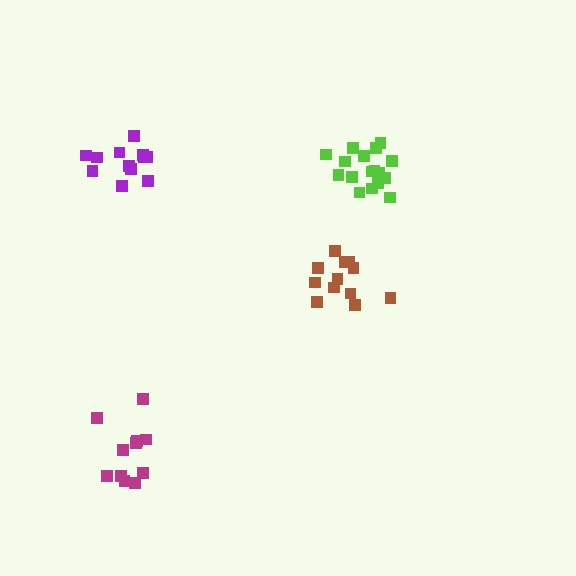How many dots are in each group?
Group 1: 12 dots, Group 2: 12 dots, Group 3: 17 dots, Group 4: 12 dots (53 total).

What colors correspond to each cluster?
The clusters are colored: magenta, brown, lime, purple.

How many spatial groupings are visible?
There are 4 spatial groupings.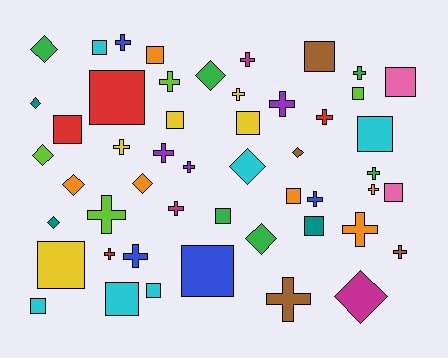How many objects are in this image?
There are 50 objects.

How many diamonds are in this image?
There are 11 diamonds.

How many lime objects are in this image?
There are 4 lime objects.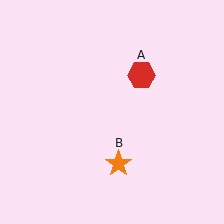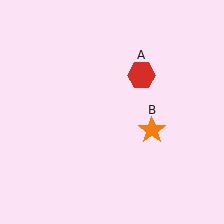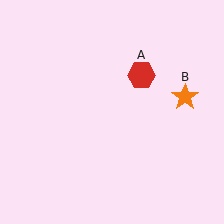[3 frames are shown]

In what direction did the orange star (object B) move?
The orange star (object B) moved up and to the right.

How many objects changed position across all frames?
1 object changed position: orange star (object B).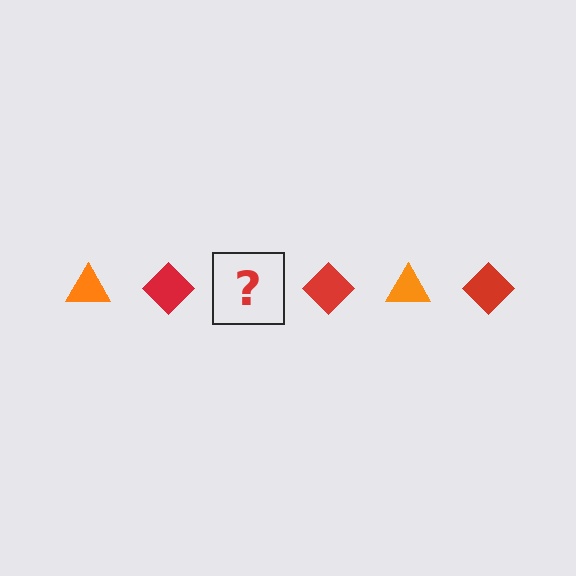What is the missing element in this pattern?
The missing element is an orange triangle.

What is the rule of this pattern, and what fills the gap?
The rule is that the pattern alternates between orange triangle and red diamond. The gap should be filled with an orange triangle.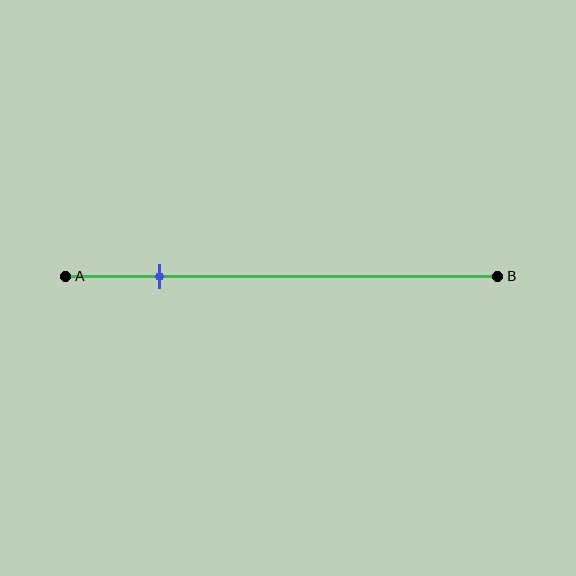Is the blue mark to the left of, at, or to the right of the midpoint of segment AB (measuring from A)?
The blue mark is to the left of the midpoint of segment AB.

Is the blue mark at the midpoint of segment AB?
No, the mark is at about 20% from A, not at the 50% midpoint.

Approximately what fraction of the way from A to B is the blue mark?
The blue mark is approximately 20% of the way from A to B.